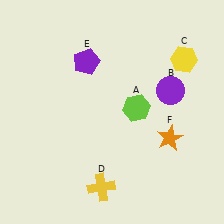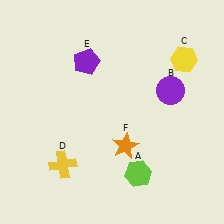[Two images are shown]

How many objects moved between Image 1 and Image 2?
3 objects moved between the two images.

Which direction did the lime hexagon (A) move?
The lime hexagon (A) moved down.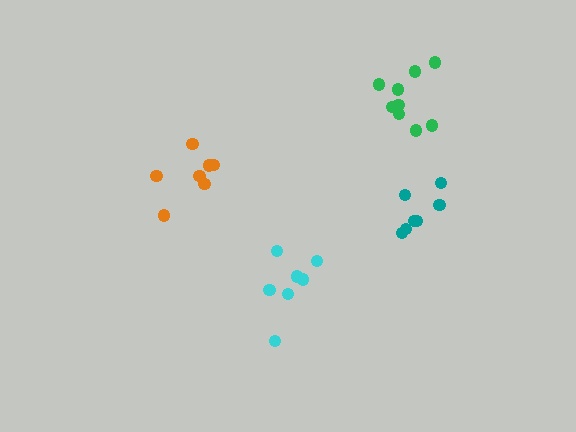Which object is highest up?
The green cluster is topmost.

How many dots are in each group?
Group 1: 9 dots, Group 2: 7 dots, Group 3: 7 dots, Group 4: 7 dots (30 total).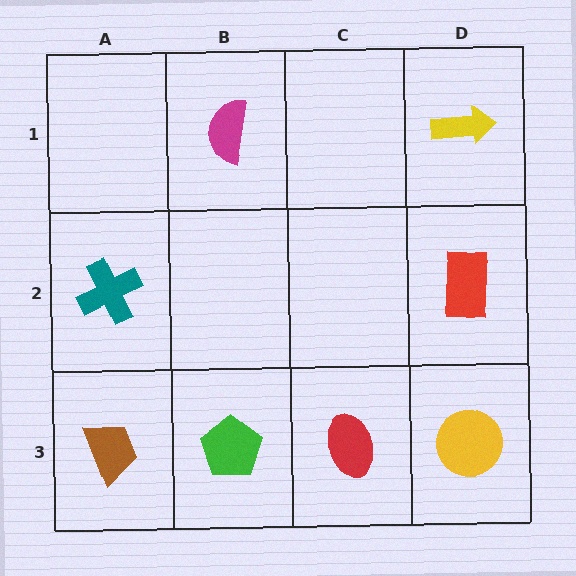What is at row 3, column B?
A green pentagon.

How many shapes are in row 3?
4 shapes.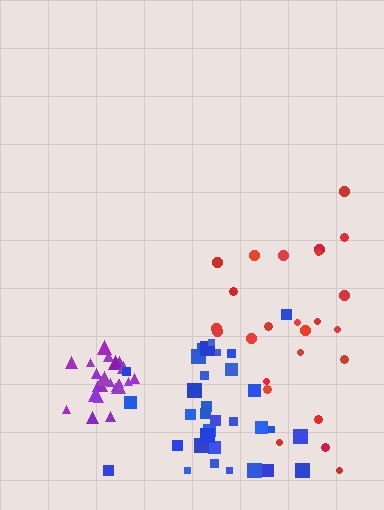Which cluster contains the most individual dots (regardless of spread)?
Blue (34).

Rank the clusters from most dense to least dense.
purple, blue, red.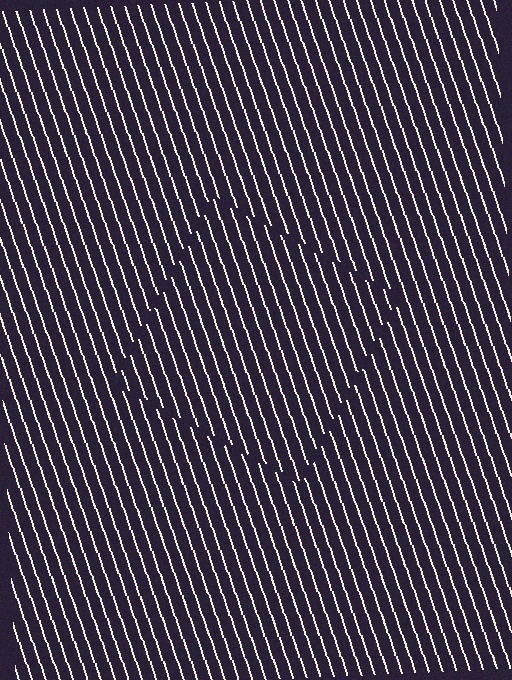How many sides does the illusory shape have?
4 sides — the line-ends trace a square.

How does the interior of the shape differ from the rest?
The interior of the shape contains the same grating, shifted by half a period — the contour is defined by the phase discontinuity where line-ends from the inner and outer gratings abut.